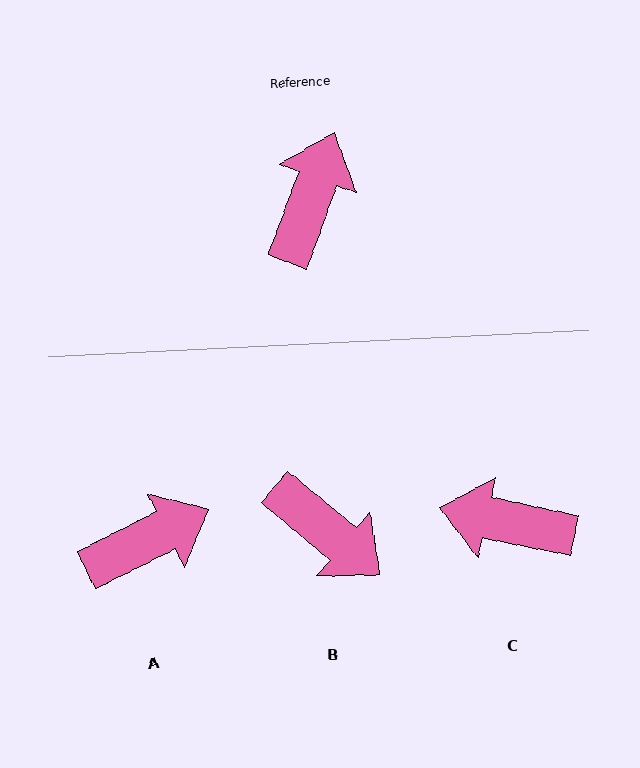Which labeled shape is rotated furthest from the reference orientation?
B, about 110 degrees away.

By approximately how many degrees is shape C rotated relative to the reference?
Approximately 98 degrees counter-clockwise.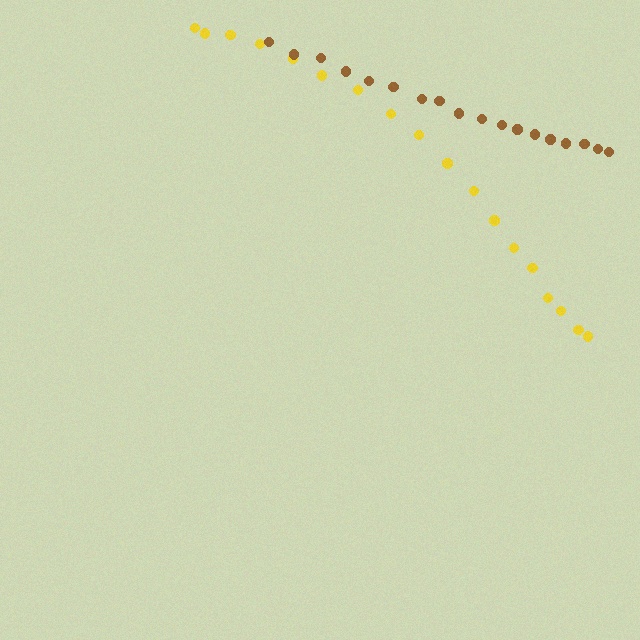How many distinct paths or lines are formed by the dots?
There are 2 distinct paths.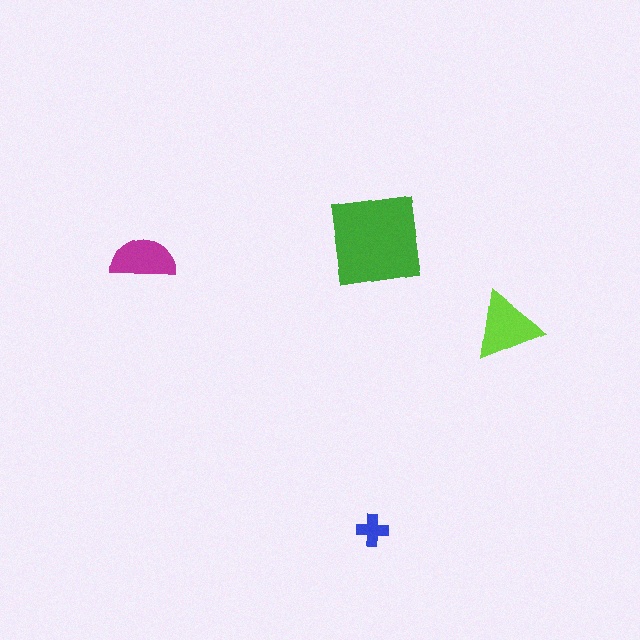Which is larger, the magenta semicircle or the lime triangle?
The lime triangle.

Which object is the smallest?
The blue cross.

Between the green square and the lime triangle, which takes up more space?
The green square.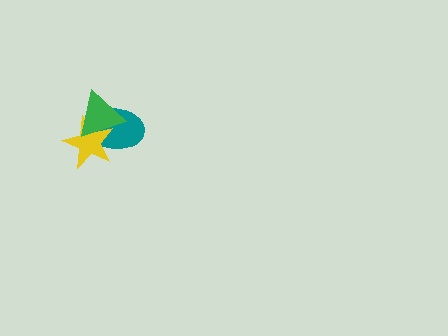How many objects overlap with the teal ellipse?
2 objects overlap with the teal ellipse.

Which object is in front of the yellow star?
The green triangle is in front of the yellow star.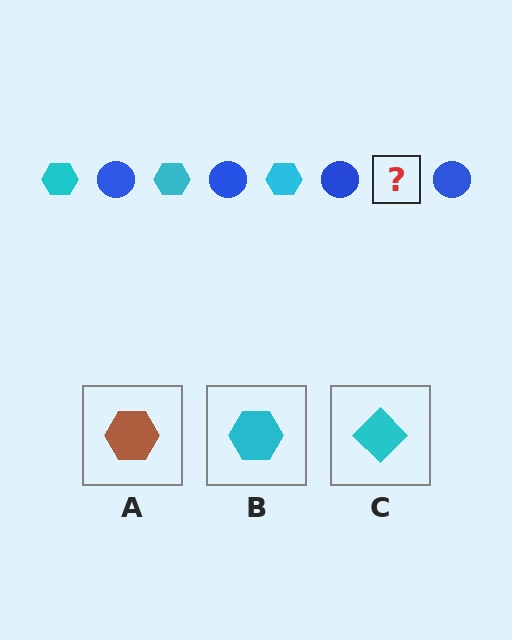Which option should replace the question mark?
Option B.